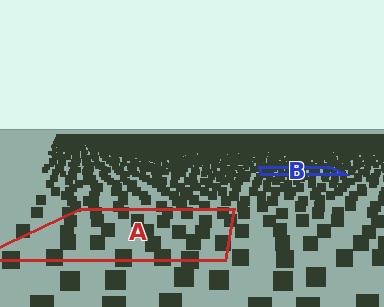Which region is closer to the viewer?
Region A is closer. The texture elements there are larger and more spread out.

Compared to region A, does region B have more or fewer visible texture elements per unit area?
Region B has more texture elements per unit area — they are packed more densely because it is farther away.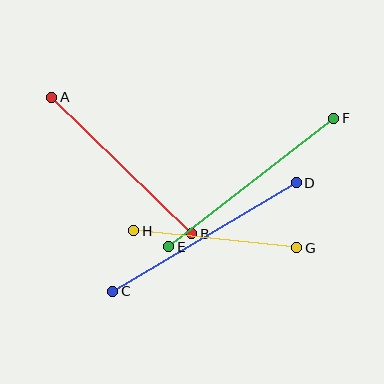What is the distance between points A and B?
The distance is approximately 196 pixels.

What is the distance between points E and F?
The distance is approximately 209 pixels.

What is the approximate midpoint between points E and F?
The midpoint is at approximately (251, 182) pixels.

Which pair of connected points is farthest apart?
Points C and D are farthest apart.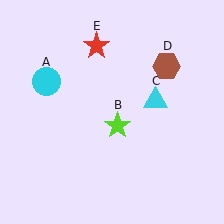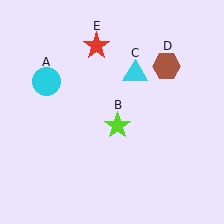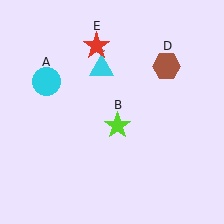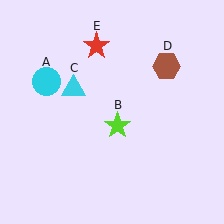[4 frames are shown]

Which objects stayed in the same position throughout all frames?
Cyan circle (object A) and lime star (object B) and brown hexagon (object D) and red star (object E) remained stationary.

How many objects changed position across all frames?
1 object changed position: cyan triangle (object C).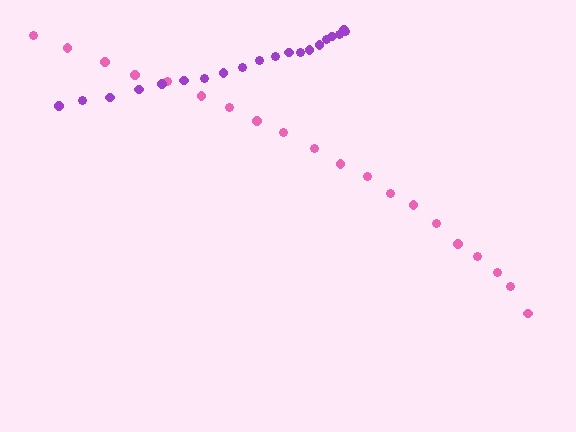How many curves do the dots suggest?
There are 2 distinct paths.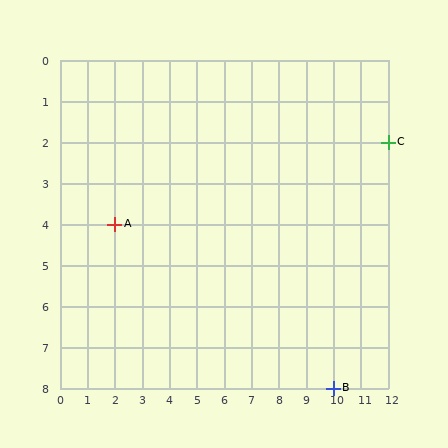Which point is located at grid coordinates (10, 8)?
Point B is at (10, 8).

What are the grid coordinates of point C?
Point C is at grid coordinates (12, 2).